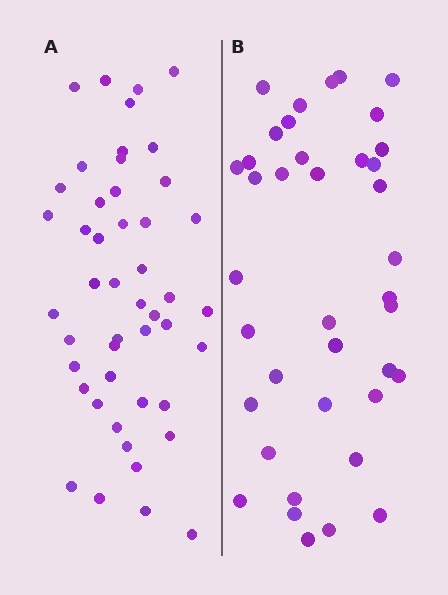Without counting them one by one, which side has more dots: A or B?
Region A (the left region) has more dots.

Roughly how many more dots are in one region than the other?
Region A has roughly 8 or so more dots than region B.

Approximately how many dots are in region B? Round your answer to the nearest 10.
About 40 dots. (The exact count is 39, which rounds to 40.)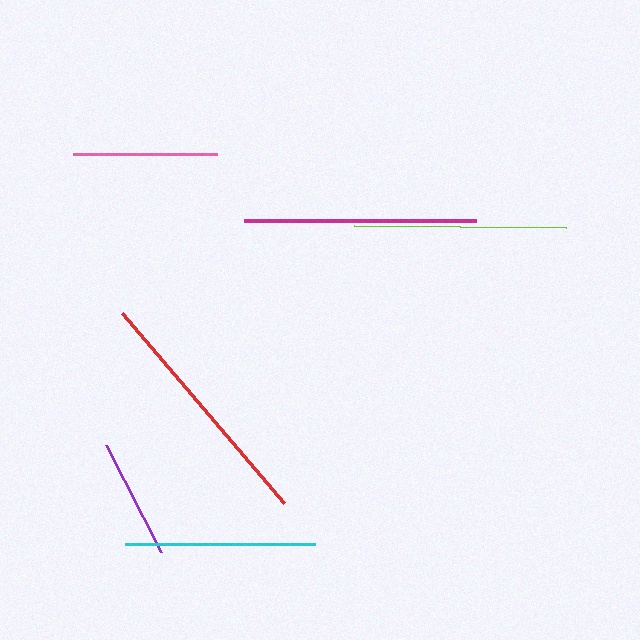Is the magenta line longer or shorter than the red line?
The red line is longer than the magenta line.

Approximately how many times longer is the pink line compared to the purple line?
The pink line is approximately 1.2 times the length of the purple line.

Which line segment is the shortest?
The purple line is the shortest at approximately 121 pixels.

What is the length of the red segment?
The red segment is approximately 250 pixels long.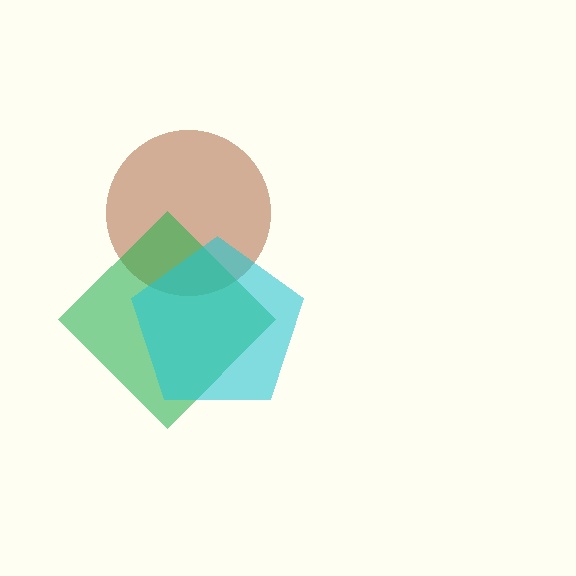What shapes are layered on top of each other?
The layered shapes are: a brown circle, a green diamond, a cyan pentagon.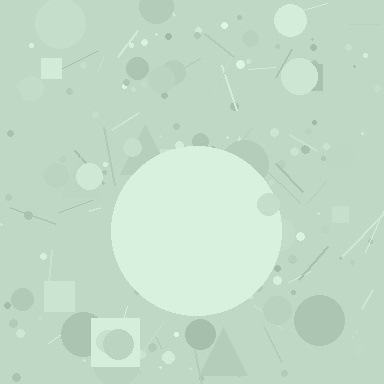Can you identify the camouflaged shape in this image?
The camouflaged shape is a circle.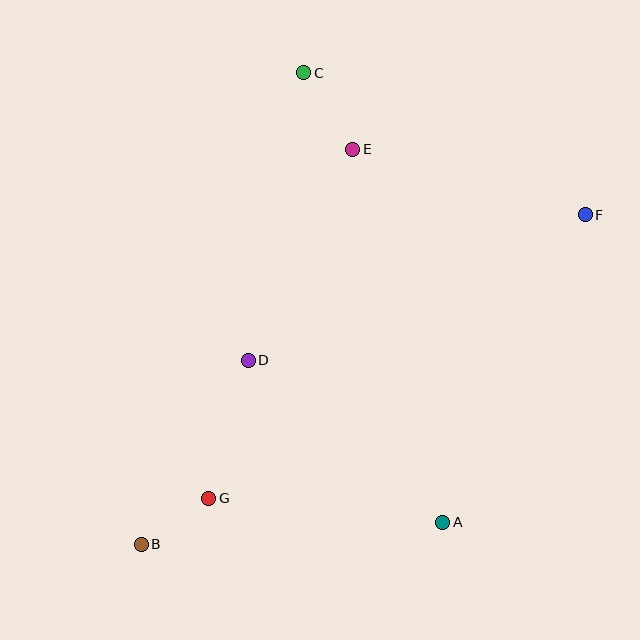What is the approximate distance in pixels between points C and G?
The distance between C and G is approximately 436 pixels.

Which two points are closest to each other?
Points B and G are closest to each other.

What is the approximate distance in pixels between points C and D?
The distance between C and D is approximately 293 pixels.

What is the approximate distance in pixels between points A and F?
The distance between A and F is approximately 339 pixels.